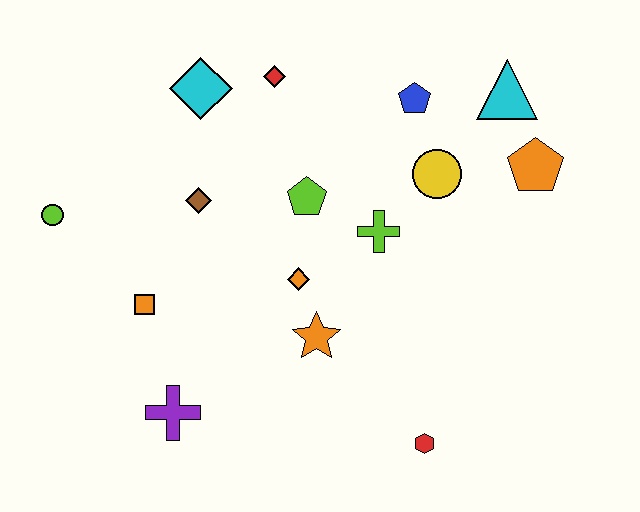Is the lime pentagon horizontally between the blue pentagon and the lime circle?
Yes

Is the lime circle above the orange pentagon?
No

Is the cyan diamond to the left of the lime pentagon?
Yes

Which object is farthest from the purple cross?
The cyan triangle is farthest from the purple cross.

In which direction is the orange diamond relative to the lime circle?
The orange diamond is to the right of the lime circle.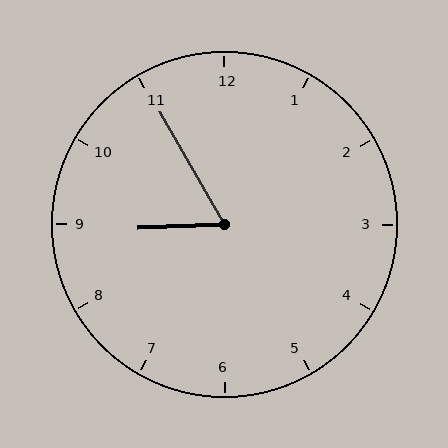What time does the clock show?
8:55.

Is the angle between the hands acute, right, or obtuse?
It is acute.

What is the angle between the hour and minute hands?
Approximately 62 degrees.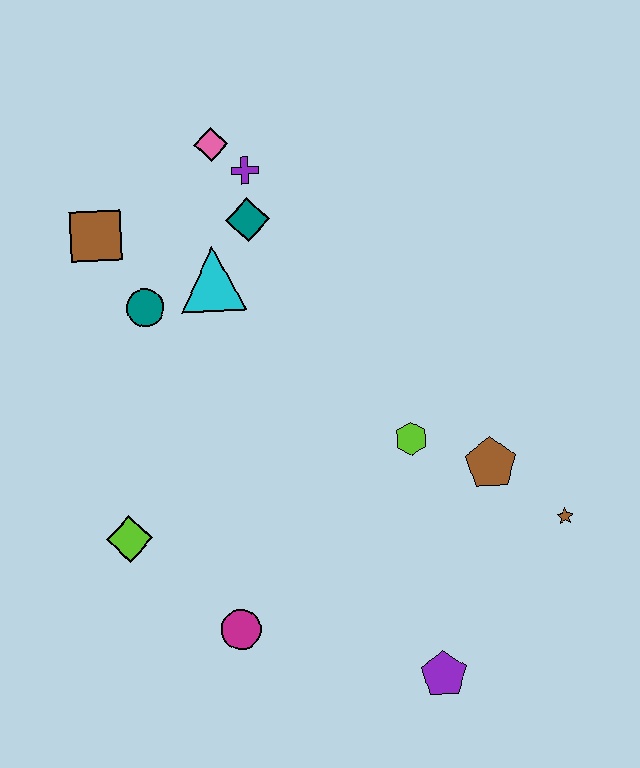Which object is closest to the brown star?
The brown pentagon is closest to the brown star.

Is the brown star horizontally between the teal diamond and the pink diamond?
No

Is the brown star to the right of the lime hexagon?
Yes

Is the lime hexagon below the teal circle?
Yes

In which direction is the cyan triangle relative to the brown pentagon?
The cyan triangle is to the left of the brown pentagon.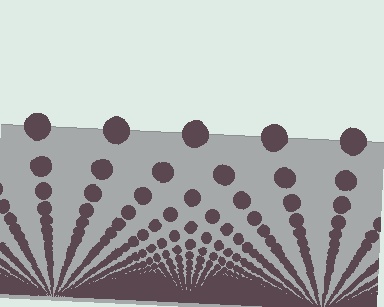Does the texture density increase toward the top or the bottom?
Density increases toward the bottom.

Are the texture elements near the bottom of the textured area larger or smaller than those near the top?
Smaller. The gradient is inverted — elements near the bottom are smaller and denser.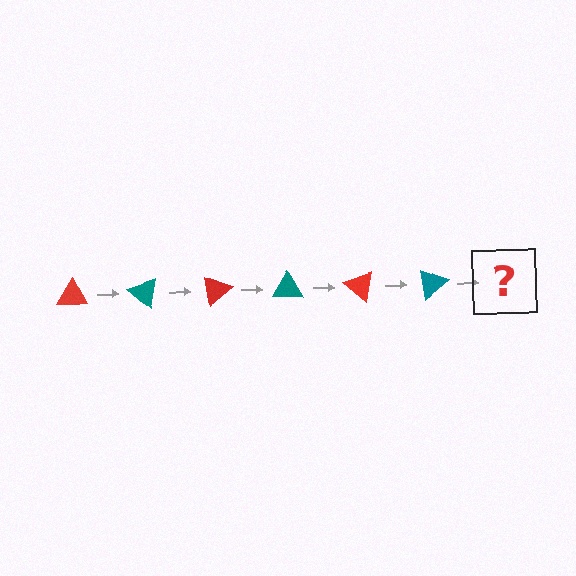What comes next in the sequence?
The next element should be a red triangle, rotated 240 degrees from the start.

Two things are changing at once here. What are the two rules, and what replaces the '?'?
The two rules are that it rotates 40 degrees each step and the color cycles through red and teal. The '?' should be a red triangle, rotated 240 degrees from the start.